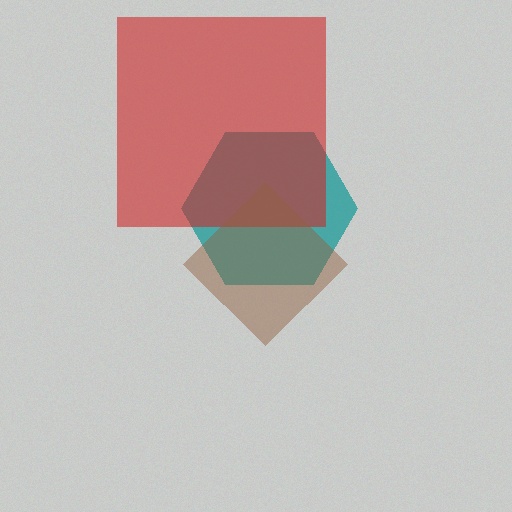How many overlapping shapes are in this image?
There are 3 overlapping shapes in the image.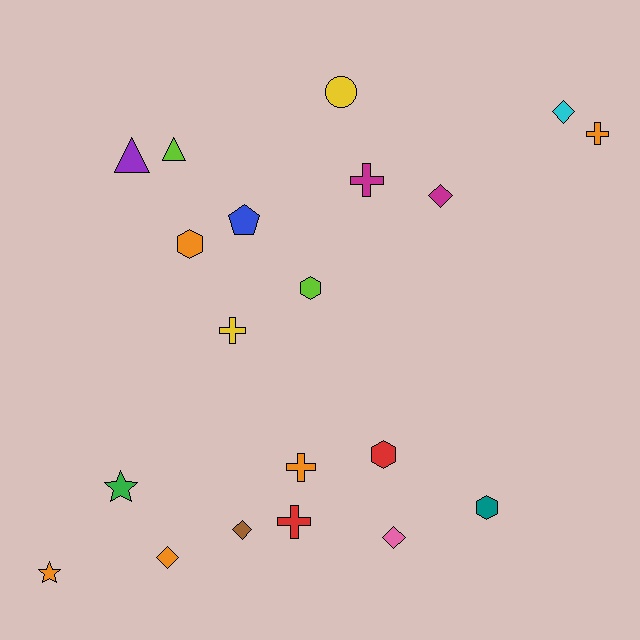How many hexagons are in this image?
There are 4 hexagons.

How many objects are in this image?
There are 20 objects.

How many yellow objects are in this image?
There are 2 yellow objects.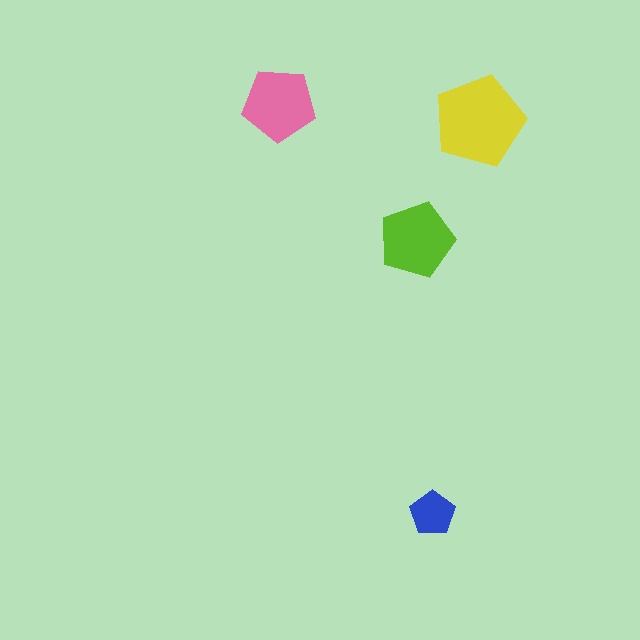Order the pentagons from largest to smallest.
the yellow one, the lime one, the pink one, the blue one.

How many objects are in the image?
There are 4 objects in the image.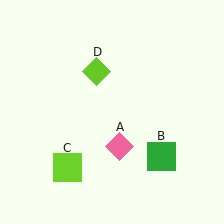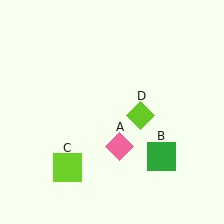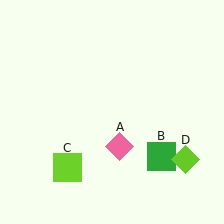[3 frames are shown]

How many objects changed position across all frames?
1 object changed position: lime diamond (object D).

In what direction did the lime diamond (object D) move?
The lime diamond (object D) moved down and to the right.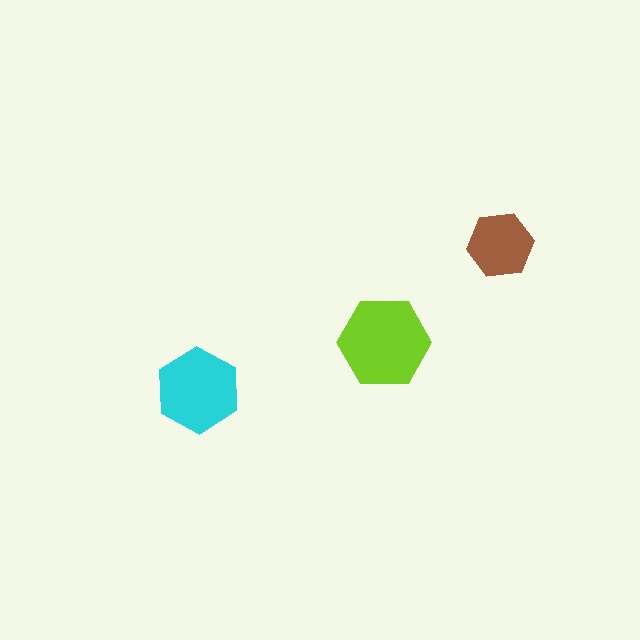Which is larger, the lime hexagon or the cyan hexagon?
The lime one.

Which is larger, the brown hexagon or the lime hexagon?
The lime one.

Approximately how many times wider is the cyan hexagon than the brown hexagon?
About 1.5 times wider.